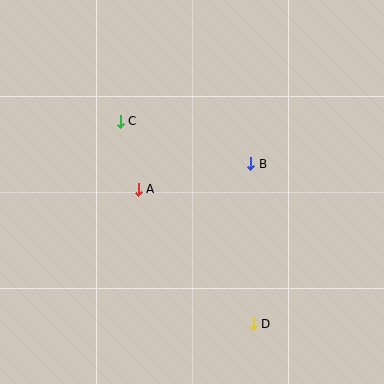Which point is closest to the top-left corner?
Point C is closest to the top-left corner.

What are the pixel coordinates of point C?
Point C is at (120, 121).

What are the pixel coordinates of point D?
Point D is at (253, 324).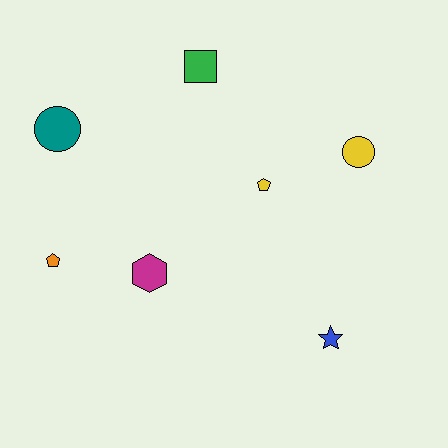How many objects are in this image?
There are 7 objects.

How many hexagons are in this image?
There is 1 hexagon.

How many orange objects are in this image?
There is 1 orange object.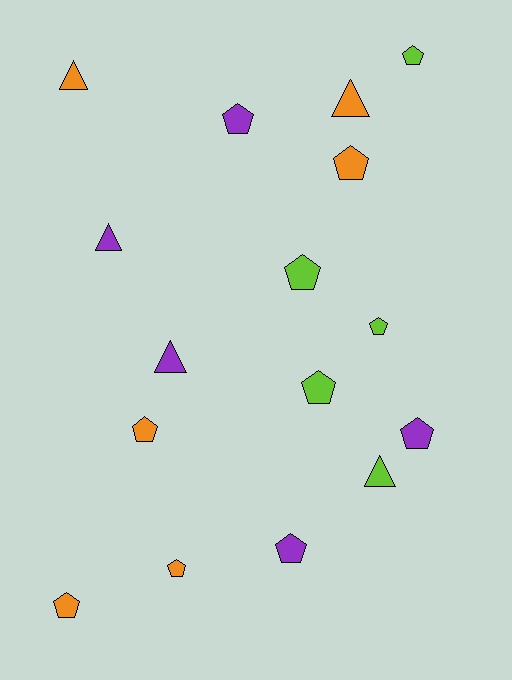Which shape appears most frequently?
Pentagon, with 11 objects.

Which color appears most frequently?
Orange, with 6 objects.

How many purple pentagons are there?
There are 3 purple pentagons.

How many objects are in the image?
There are 16 objects.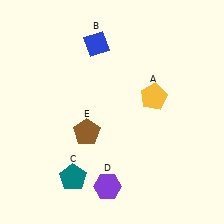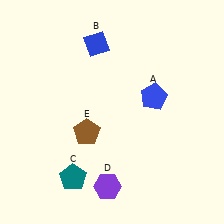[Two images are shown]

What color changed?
The pentagon (A) changed from yellow in Image 1 to blue in Image 2.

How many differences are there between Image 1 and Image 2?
There is 1 difference between the two images.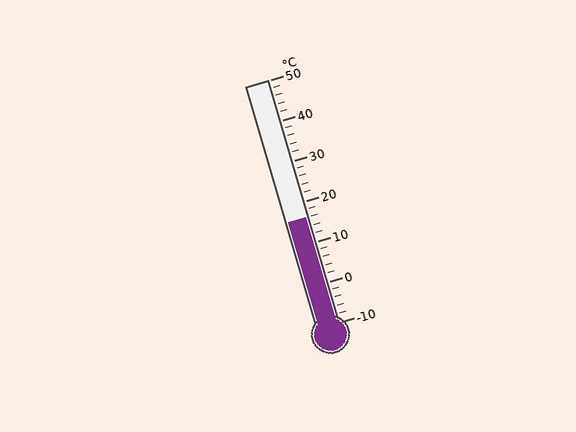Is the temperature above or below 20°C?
The temperature is below 20°C.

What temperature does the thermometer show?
The thermometer shows approximately 16°C.